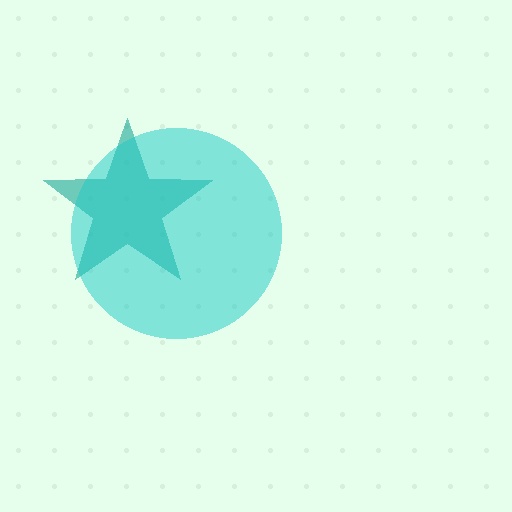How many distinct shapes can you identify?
There are 2 distinct shapes: a teal star, a cyan circle.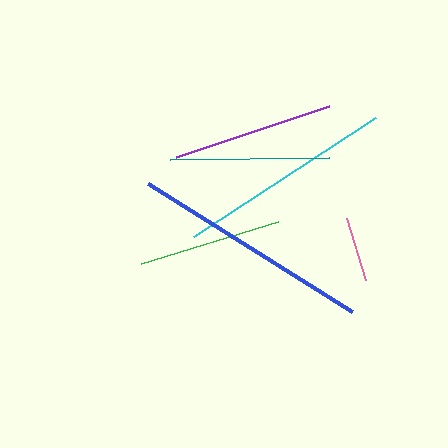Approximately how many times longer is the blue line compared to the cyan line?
The blue line is approximately 1.1 times the length of the cyan line.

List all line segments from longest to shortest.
From longest to shortest: blue, cyan, purple, teal, green, pink.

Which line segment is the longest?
The blue line is the longest at approximately 241 pixels.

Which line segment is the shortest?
The pink line is the shortest at approximately 65 pixels.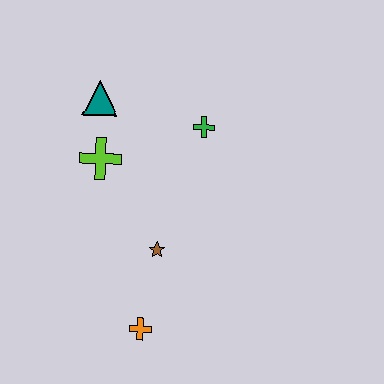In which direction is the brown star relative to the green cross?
The brown star is below the green cross.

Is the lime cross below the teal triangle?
Yes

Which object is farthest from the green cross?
The orange cross is farthest from the green cross.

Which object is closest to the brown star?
The orange cross is closest to the brown star.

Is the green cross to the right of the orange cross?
Yes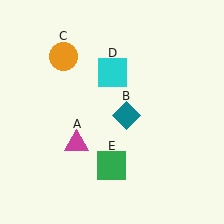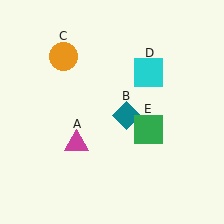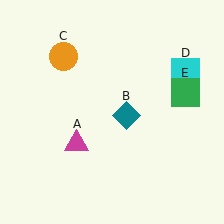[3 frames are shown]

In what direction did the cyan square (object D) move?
The cyan square (object D) moved right.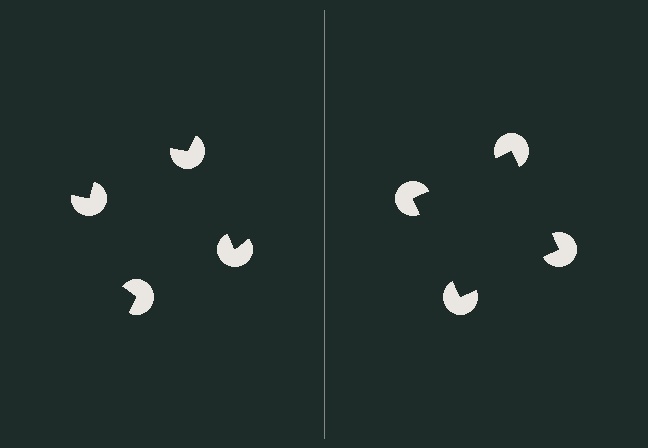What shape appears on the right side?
An illusory square.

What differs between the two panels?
The pac-man discs are positioned identically on both sides; only the wedge orientations differ. On the right they align to a square; on the left they are misaligned.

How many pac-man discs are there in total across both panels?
8 — 4 on each side.